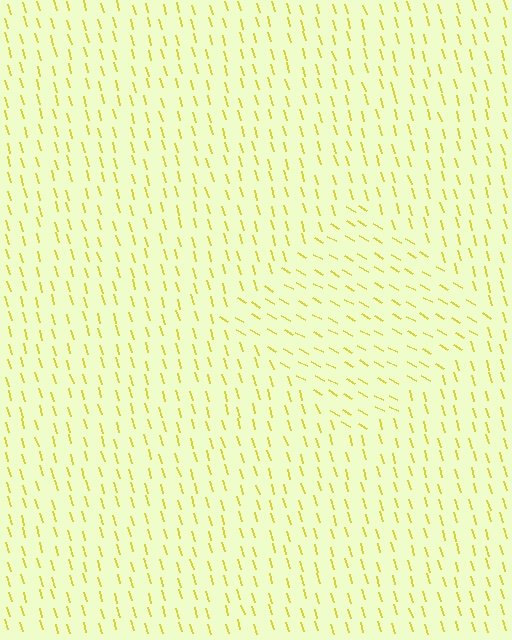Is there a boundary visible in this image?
Yes, there is a texture boundary formed by a change in line orientation.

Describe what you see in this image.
The image is filled with small yellow line segments. A diamond region in the image has lines oriented differently from the surrounding lines, creating a visible texture boundary.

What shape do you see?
I see a diamond.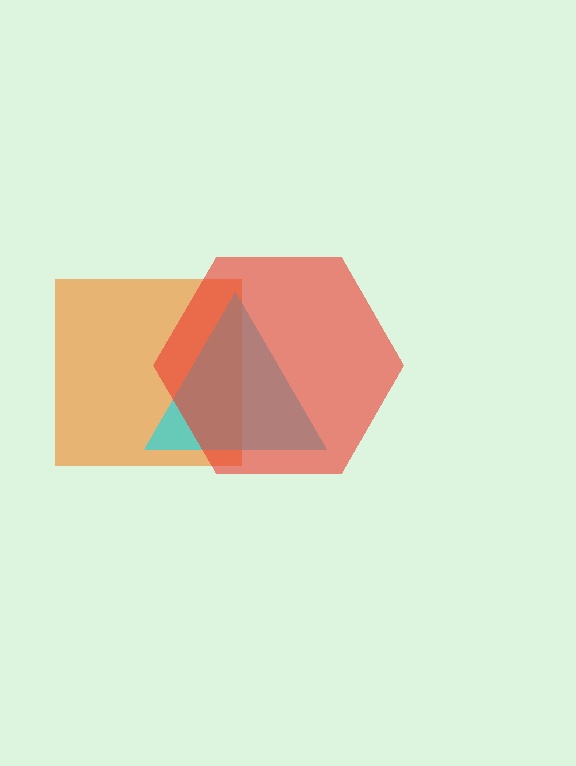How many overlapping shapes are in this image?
There are 3 overlapping shapes in the image.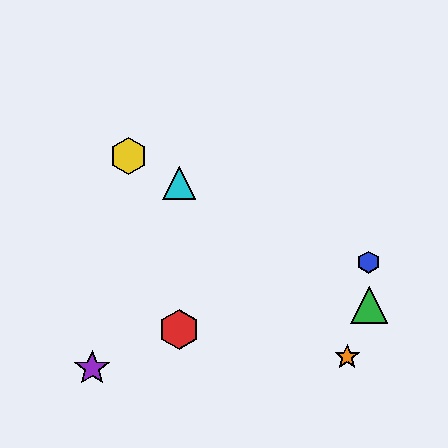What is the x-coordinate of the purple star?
The purple star is at x≈92.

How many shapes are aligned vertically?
2 shapes (the red hexagon, the cyan triangle) are aligned vertically.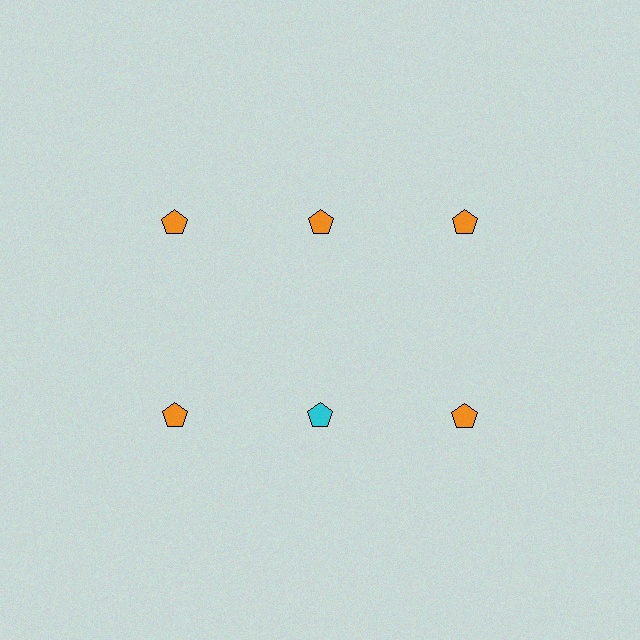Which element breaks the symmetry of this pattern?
The cyan pentagon in the second row, second from left column breaks the symmetry. All other shapes are orange pentagons.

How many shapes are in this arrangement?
There are 6 shapes arranged in a grid pattern.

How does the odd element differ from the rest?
It has a different color: cyan instead of orange.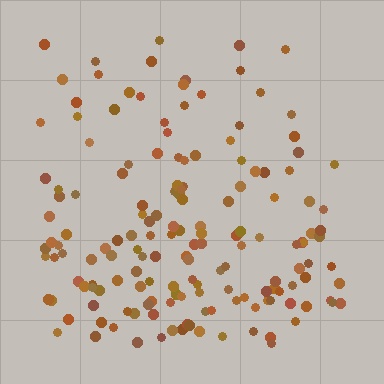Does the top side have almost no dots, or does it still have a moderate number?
Still a moderate number, just noticeably fewer than the bottom.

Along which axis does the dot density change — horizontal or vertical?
Vertical.